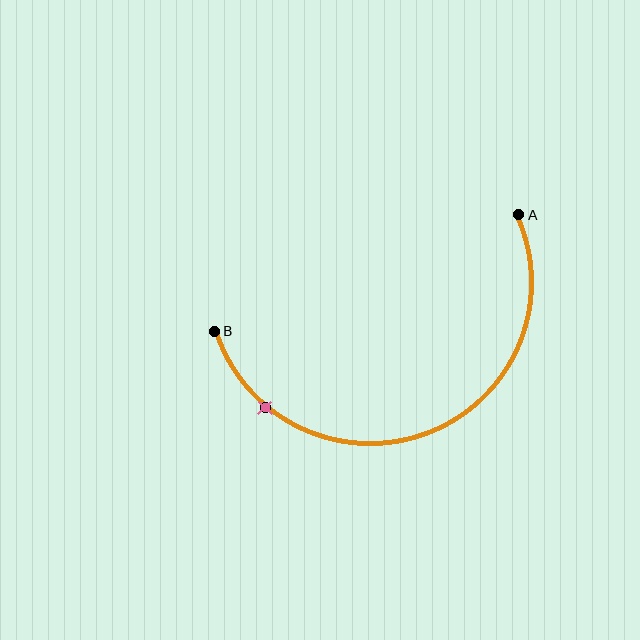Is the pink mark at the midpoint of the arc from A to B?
No. The pink mark lies on the arc but is closer to endpoint B. The arc midpoint would be at the point on the curve equidistant along the arc from both A and B.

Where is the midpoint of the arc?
The arc midpoint is the point on the curve farthest from the straight line joining A and B. It sits below that line.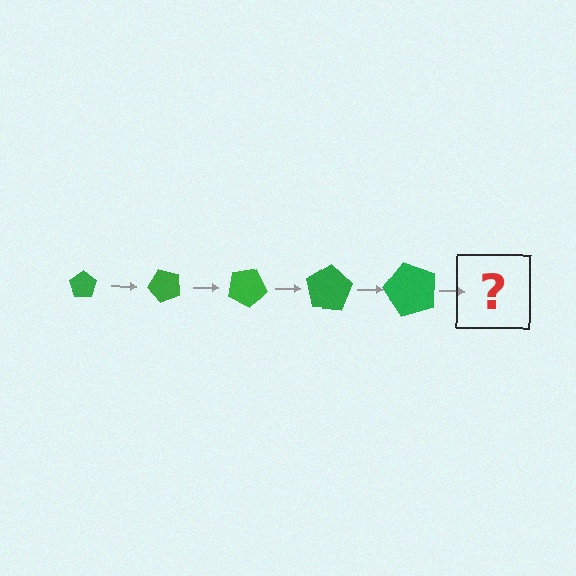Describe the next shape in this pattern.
It should be a pentagon, larger than the previous one and rotated 250 degrees from the start.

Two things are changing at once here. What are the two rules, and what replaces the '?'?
The two rules are that the pentagon grows larger each step and it rotates 50 degrees each step. The '?' should be a pentagon, larger than the previous one and rotated 250 degrees from the start.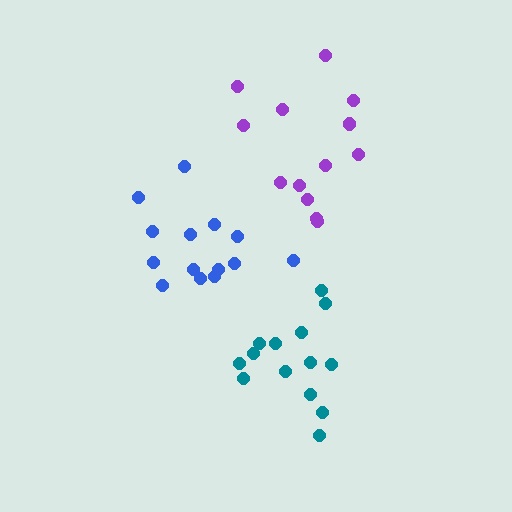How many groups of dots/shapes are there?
There are 3 groups.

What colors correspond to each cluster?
The clusters are colored: blue, purple, teal.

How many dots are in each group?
Group 1: 14 dots, Group 2: 13 dots, Group 3: 14 dots (41 total).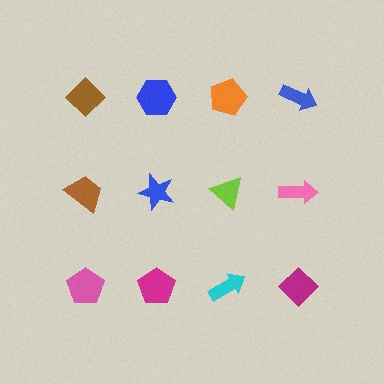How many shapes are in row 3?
4 shapes.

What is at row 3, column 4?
A magenta diamond.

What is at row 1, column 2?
A blue hexagon.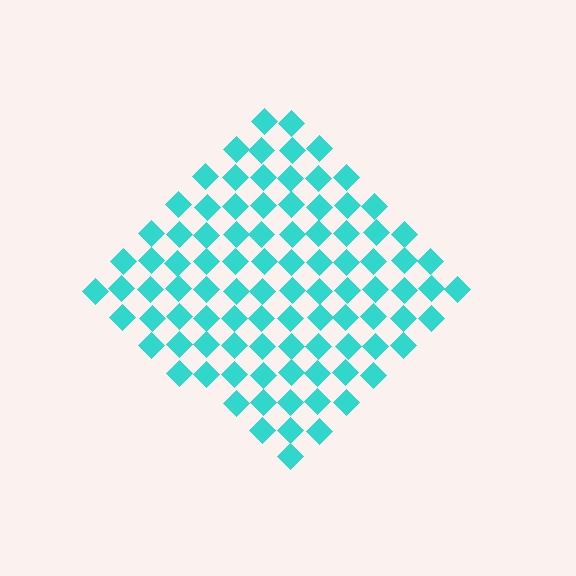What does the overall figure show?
The overall figure shows a diamond.